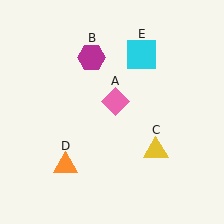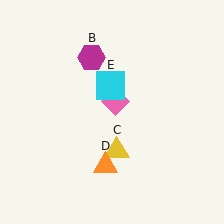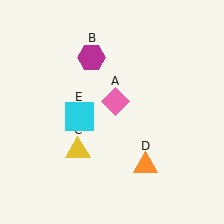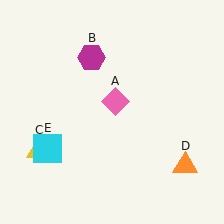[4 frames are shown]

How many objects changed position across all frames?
3 objects changed position: yellow triangle (object C), orange triangle (object D), cyan square (object E).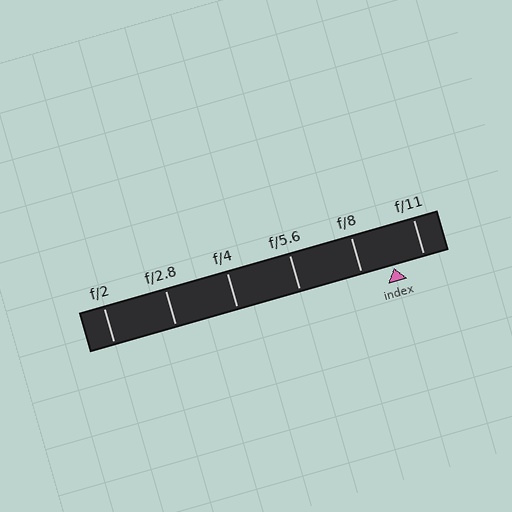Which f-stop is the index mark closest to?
The index mark is closest to f/11.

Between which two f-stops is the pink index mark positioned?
The index mark is between f/8 and f/11.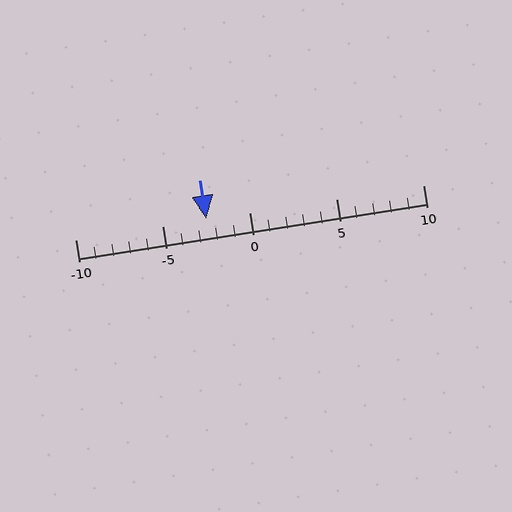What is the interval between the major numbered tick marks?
The major tick marks are spaced 5 units apart.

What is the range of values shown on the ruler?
The ruler shows values from -10 to 10.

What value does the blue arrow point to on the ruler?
The blue arrow points to approximately -2.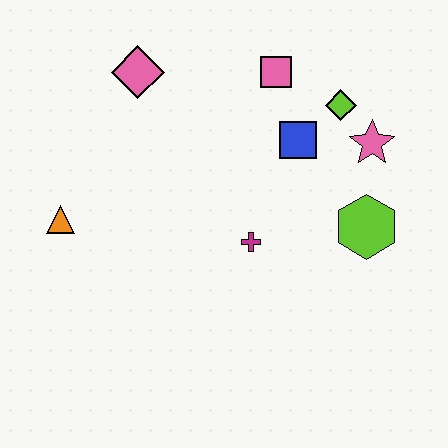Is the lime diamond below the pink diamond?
Yes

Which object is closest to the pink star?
The lime diamond is closest to the pink star.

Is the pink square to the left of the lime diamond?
Yes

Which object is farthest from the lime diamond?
The orange triangle is farthest from the lime diamond.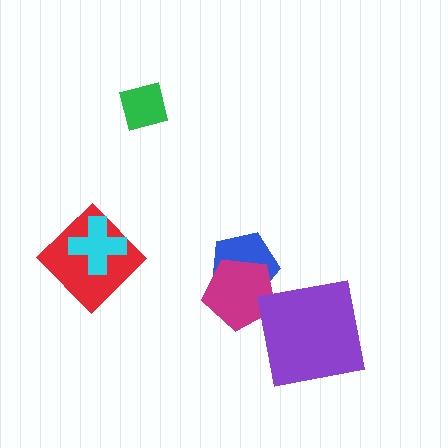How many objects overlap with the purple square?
0 objects overlap with the purple square.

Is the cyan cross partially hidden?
No, no other shape covers it.